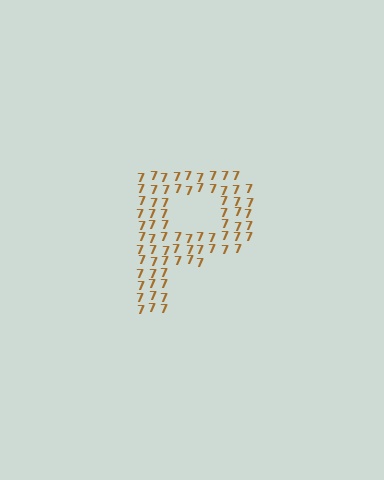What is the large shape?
The large shape is the letter P.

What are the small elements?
The small elements are digit 7's.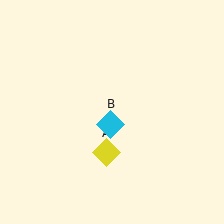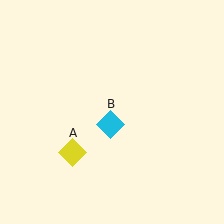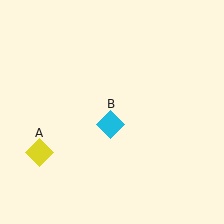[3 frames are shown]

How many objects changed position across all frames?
1 object changed position: yellow diamond (object A).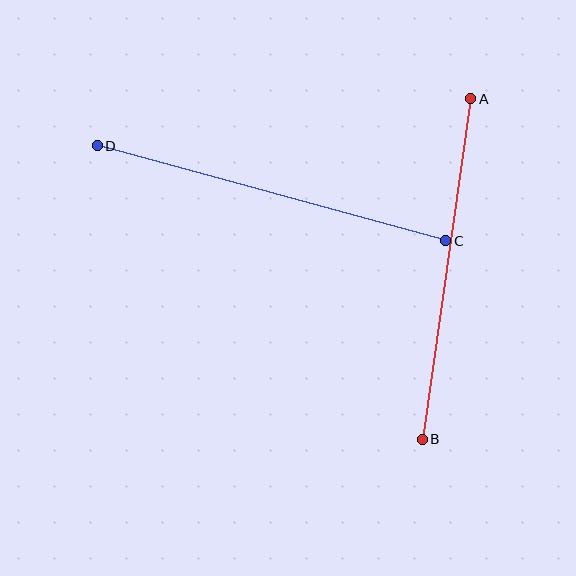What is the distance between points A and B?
The distance is approximately 344 pixels.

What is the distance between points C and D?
The distance is approximately 361 pixels.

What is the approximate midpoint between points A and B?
The midpoint is at approximately (446, 269) pixels.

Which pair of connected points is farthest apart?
Points C and D are farthest apart.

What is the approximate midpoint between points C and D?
The midpoint is at approximately (271, 193) pixels.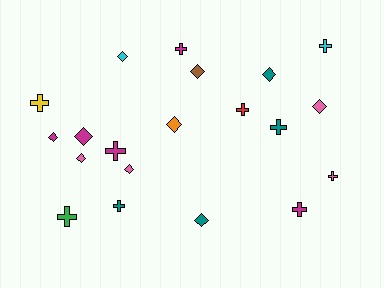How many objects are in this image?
There are 20 objects.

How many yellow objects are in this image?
There is 1 yellow object.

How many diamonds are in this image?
There are 10 diamonds.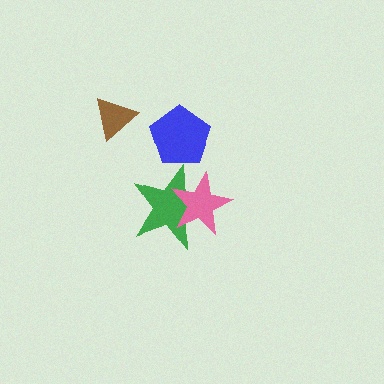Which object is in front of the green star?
The pink star is in front of the green star.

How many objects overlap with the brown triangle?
0 objects overlap with the brown triangle.